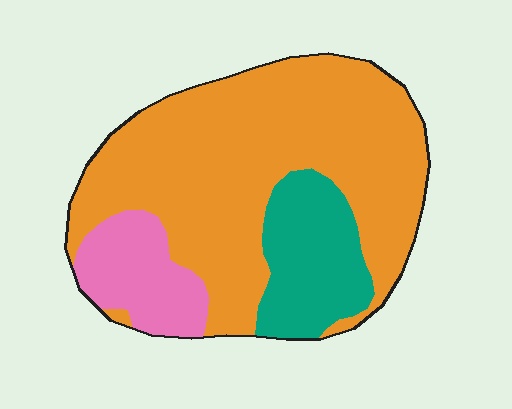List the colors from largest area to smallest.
From largest to smallest: orange, teal, pink.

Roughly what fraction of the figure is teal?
Teal takes up about one sixth (1/6) of the figure.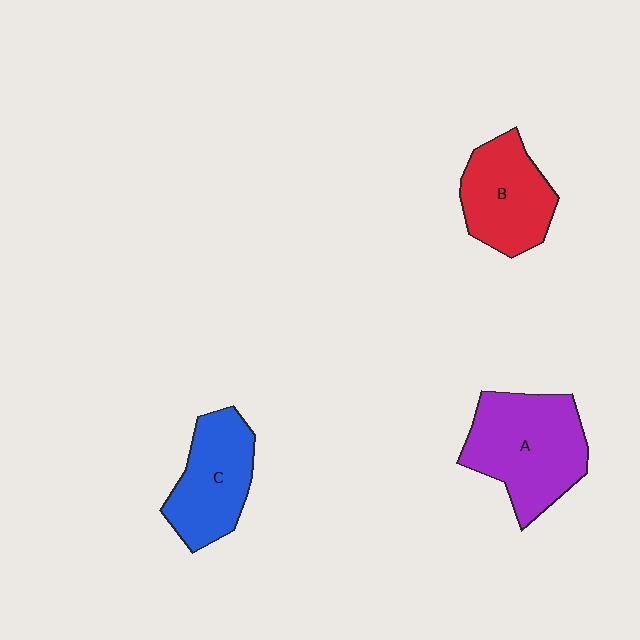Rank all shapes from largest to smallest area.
From largest to smallest: A (purple), C (blue), B (red).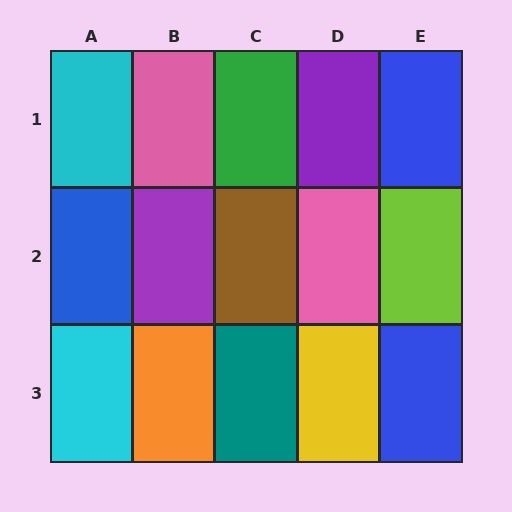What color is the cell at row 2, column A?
Blue.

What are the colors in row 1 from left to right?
Cyan, pink, green, purple, blue.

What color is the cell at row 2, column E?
Lime.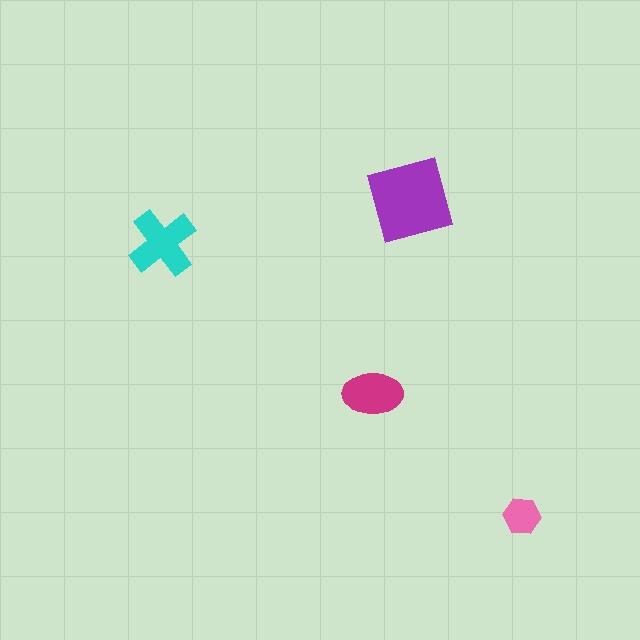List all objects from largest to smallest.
The purple square, the cyan cross, the magenta ellipse, the pink hexagon.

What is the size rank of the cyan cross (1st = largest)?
2nd.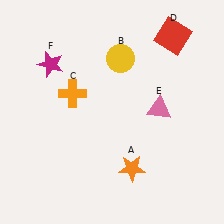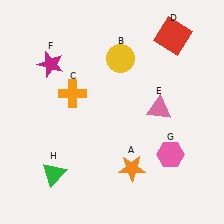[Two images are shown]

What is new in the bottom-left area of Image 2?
A green triangle (H) was added in the bottom-left area of Image 2.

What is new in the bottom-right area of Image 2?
A pink hexagon (G) was added in the bottom-right area of Image 2.